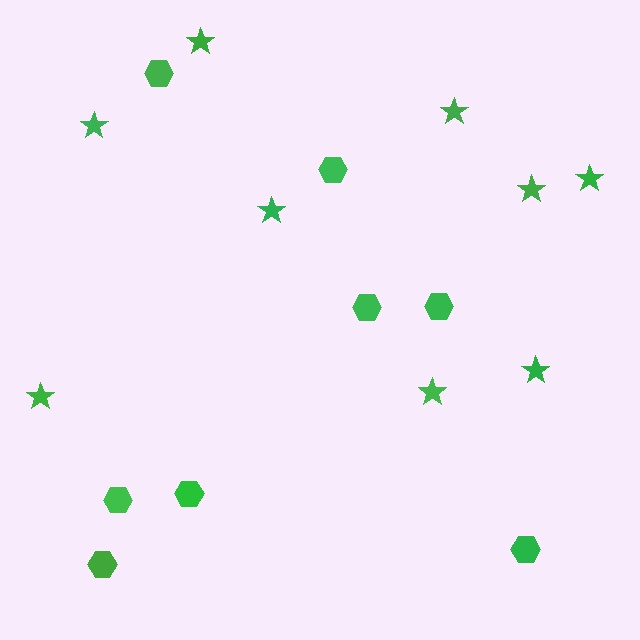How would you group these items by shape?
There are 2 groups: one group of stars (9) and one group of hexagons (8).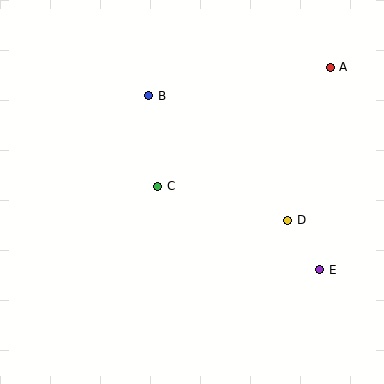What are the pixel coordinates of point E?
Point E is at (320, 270).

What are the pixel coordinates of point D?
Point D is at (288, 220).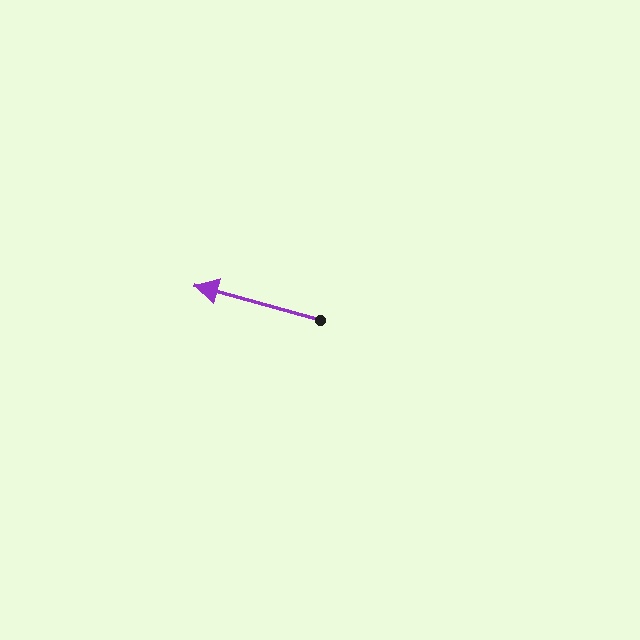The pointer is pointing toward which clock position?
Roughly 10 o'clock.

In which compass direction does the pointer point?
West.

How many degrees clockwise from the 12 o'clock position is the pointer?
Approximately 286 degrees.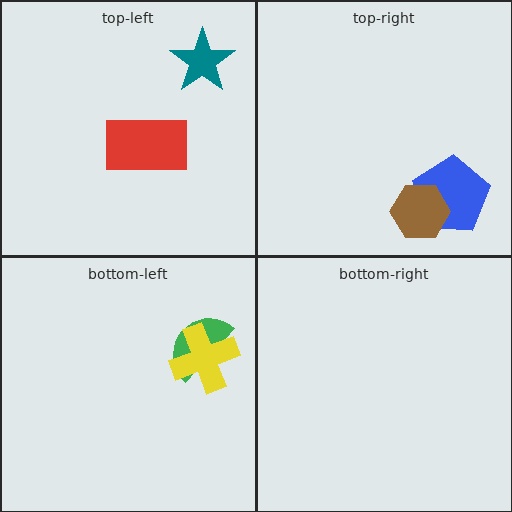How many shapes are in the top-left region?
2.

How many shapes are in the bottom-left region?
2.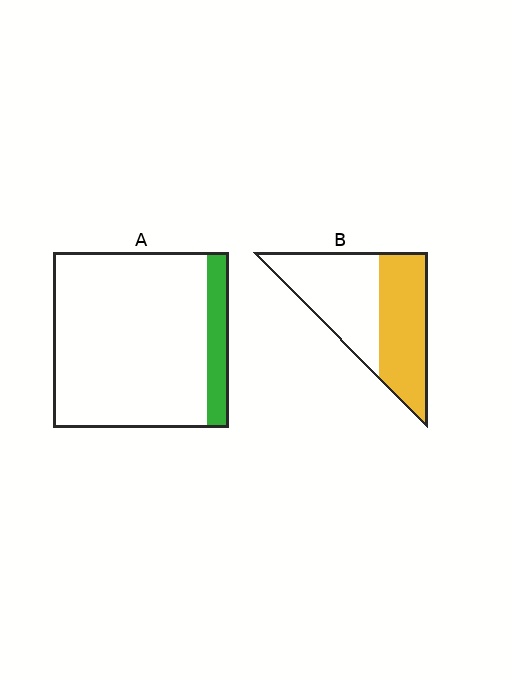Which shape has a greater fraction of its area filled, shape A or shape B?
Shape B.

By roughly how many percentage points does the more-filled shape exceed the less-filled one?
By roughly 35 percentage points (B over A).